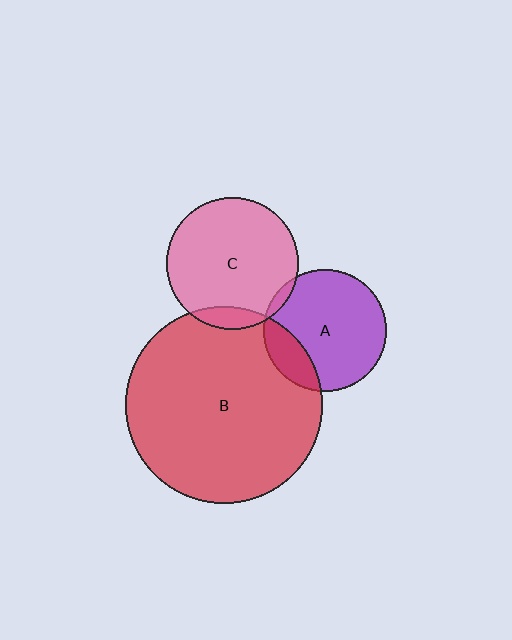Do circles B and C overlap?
Yes.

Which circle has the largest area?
Circle B (red).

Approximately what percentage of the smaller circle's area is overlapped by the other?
Approximately 10%.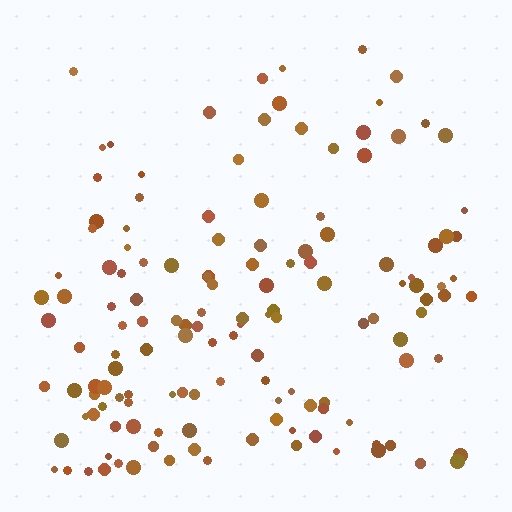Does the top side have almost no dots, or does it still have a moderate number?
Still a moderate number, just noticeably fewer than the bottom.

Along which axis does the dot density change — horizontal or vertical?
Vertical.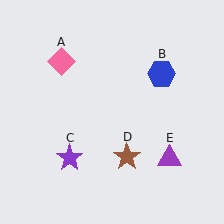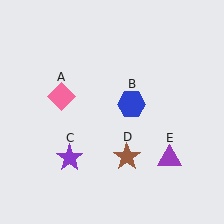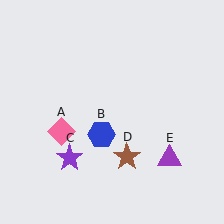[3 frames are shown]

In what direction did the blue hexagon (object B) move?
The blue hexagon (object B) moved down and to the left.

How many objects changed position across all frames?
2 objects changed position: pink diamond (object A), blue hexagon (object B).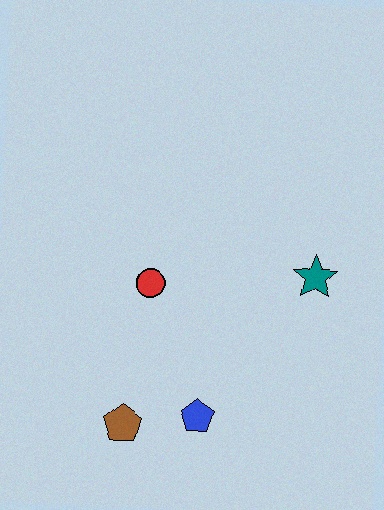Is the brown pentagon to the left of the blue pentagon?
Yes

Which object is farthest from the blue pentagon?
The teal star is farthest from the blue pentagon.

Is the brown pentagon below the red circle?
Yes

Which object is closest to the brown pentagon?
The blue pentagon is closest to the brown pentagon.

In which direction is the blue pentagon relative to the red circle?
The blue pentagon is below the red circle.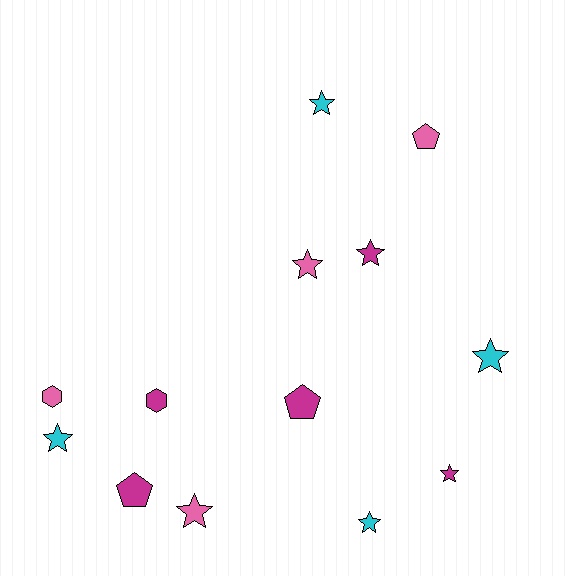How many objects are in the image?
There are 13 objects.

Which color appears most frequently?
Magenta, with 5 objects.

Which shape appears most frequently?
Star, with 8 objects.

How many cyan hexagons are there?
There are no cyan hexagons.